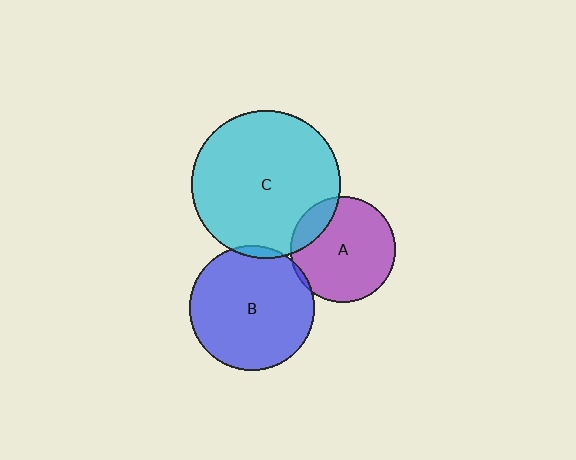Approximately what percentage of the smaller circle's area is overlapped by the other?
Approximately 5%.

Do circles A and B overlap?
Yes.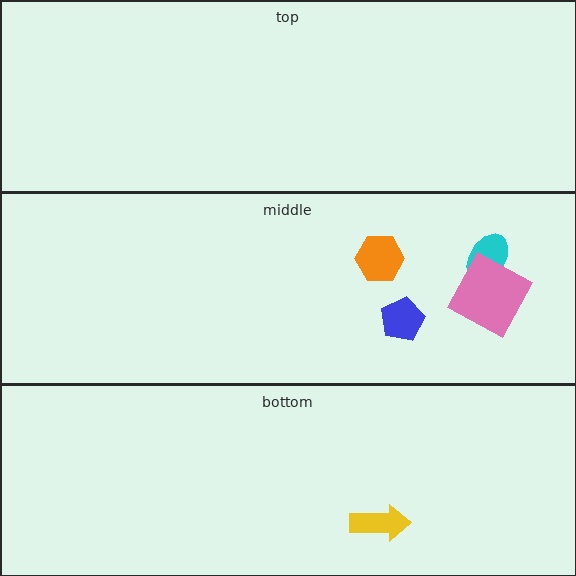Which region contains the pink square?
The middle region.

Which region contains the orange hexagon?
The middle region.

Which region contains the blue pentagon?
The middle region.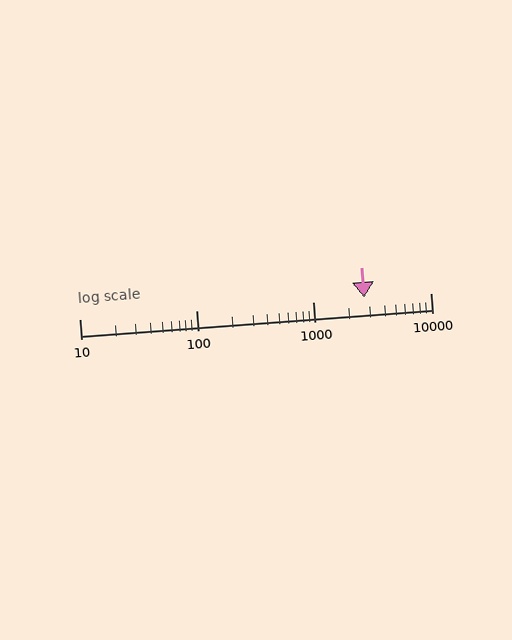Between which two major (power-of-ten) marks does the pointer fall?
The pointer is between 1000 and 10000.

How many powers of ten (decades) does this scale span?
The scale spans 3 decades, from 10 to 10000.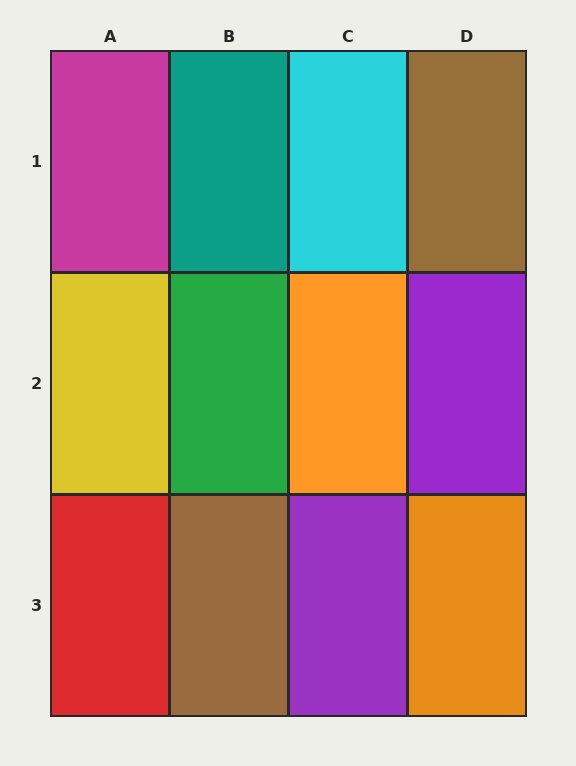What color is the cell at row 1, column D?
Brown.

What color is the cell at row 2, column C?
Orange.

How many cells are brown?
2 cells are brown.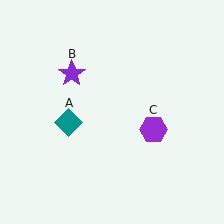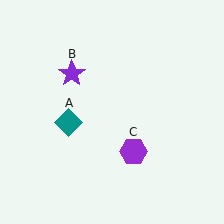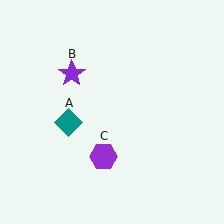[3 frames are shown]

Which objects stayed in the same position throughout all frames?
Teal diamond (object A) and purple star (object B) remained stationary.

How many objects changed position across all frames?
1 object changed position: purple hexagon (object C).